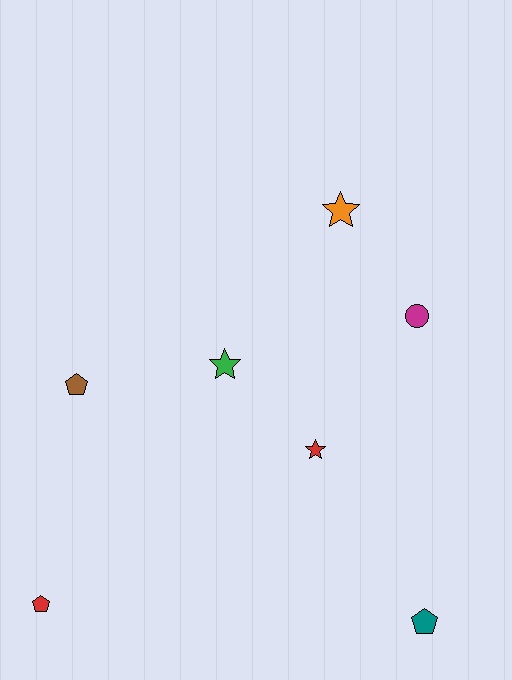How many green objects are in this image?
There is 1 green object.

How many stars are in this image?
There are 3 stars.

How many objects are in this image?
There are 7 objects.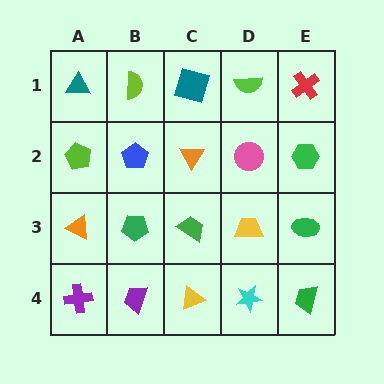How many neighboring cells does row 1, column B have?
3.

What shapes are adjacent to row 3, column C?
An orange triangle (row 2, column C), a yellow triangle (row 4, column C), a green pentagon (row 3, column B), a yellow trapezoid (row 3, column D).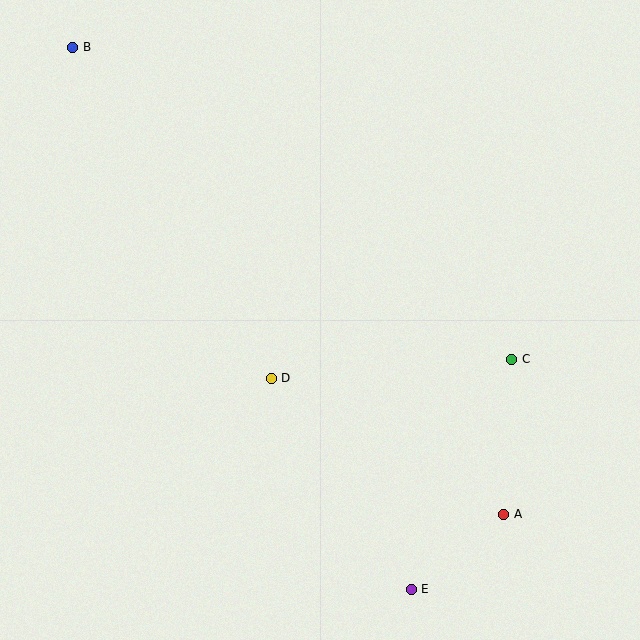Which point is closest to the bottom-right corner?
Point A is closest to the bottom-right corner.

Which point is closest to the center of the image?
Point D at (271, 378) is closest to the center.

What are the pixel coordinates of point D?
Point D is at (271, 378).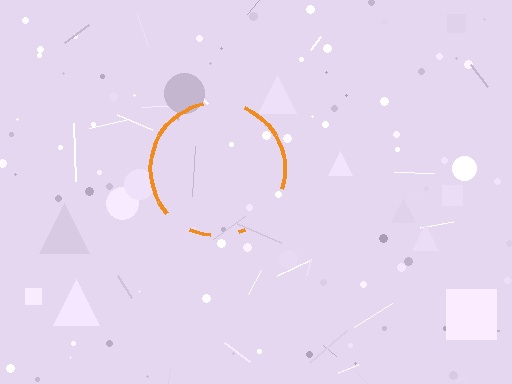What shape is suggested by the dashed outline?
The dashed outline suggests a circle.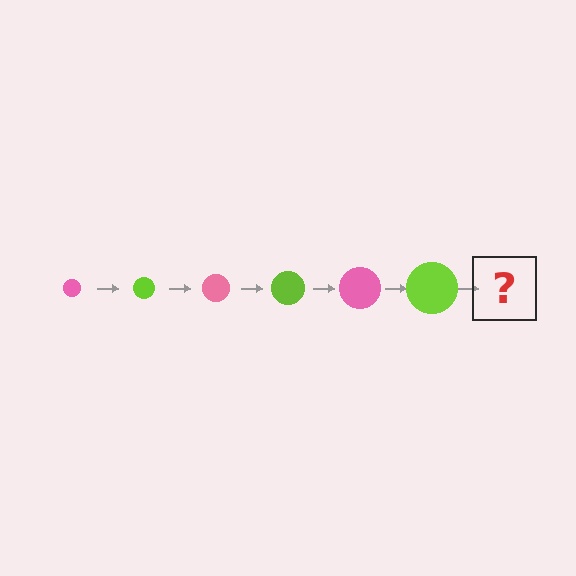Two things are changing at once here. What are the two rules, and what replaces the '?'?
The two rules are that the circle grows larger each step and the color cycles through pink and lime. The '?' should be a pink circle, larger than the previous one.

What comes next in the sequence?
The next element should be a pink circle, larger than the previous one.